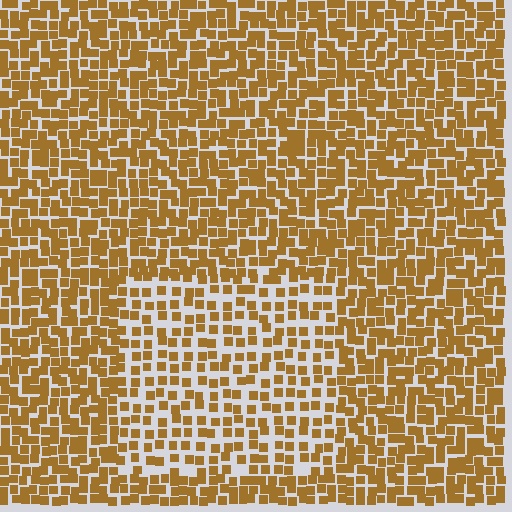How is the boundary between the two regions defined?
The boundary is defined by a change in element density (approximately 1.7x ratio). All elements are the same color, size, and shape.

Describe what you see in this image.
The image contains small brown elements arranged at two different densities. A rectangle-shaped region is visible where the elements are less densely packed than the surrounding area.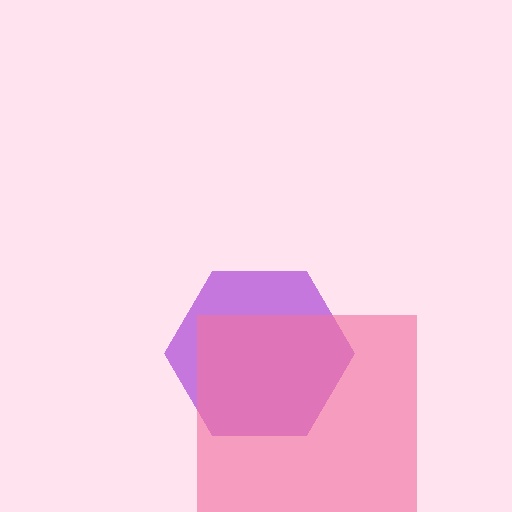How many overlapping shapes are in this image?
There are 2 overlapping shapes in the image.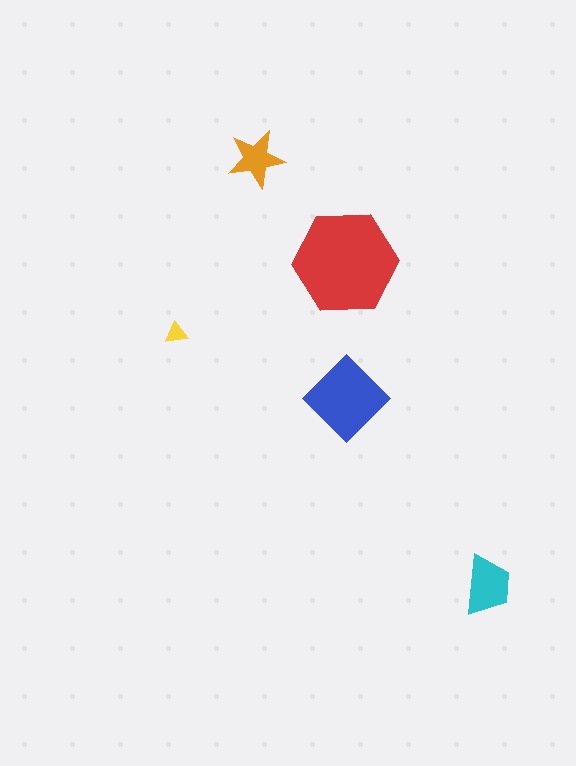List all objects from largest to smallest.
The red hexagon, the blue diamond, the cyan trapezoid, the orange star, the yellow triangle.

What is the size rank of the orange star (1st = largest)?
4th.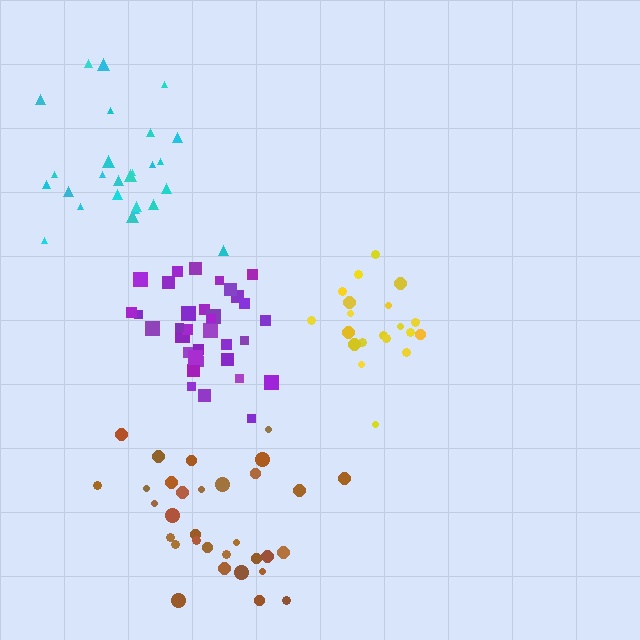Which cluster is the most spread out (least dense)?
Cyan.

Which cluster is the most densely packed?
Purple.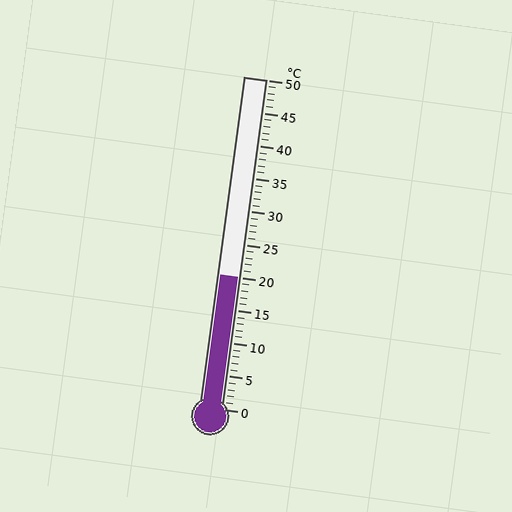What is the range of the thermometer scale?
The thermometer scale ranges from 0°C to 50°C.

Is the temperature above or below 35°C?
The temperature is below 35°C.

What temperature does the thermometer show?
The thermometer shows approximately 20°C.